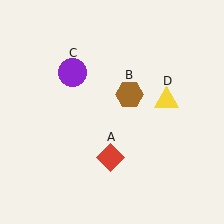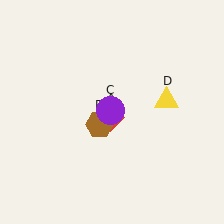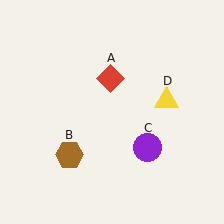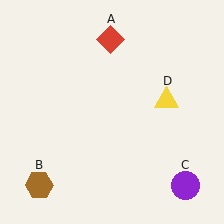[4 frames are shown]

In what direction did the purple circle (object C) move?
The purple circle (object C) moved down and to the right.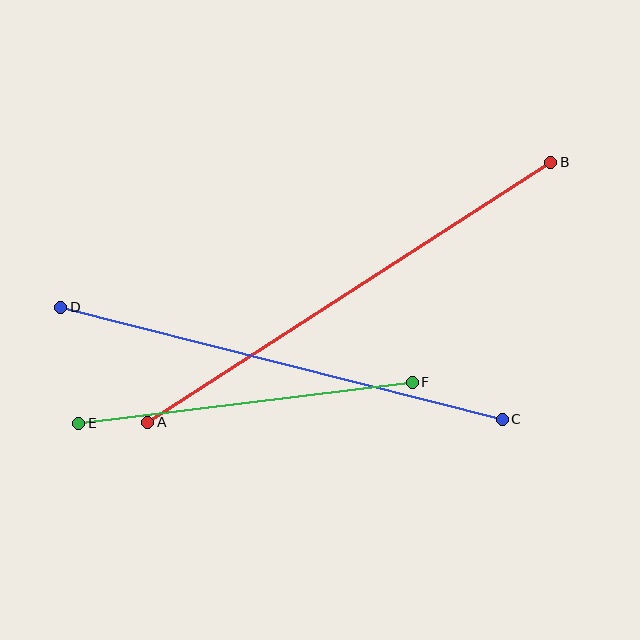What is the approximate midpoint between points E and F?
The midpoint is at approximately (246, 403) pixels.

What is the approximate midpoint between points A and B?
The midpoint is at approximately (349, 292) pixels.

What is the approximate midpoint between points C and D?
The midpoint is at approximately (282, 363) pixels.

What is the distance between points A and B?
The distance is approximately 480 pixels.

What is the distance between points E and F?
The distance is approximately 336 pixels.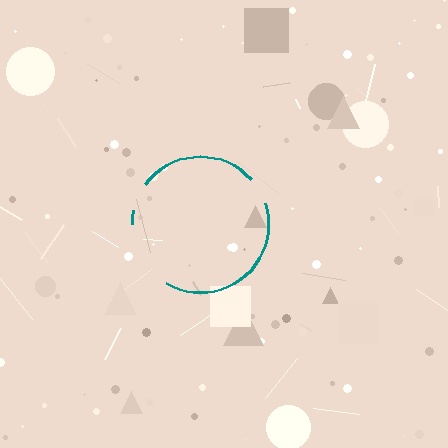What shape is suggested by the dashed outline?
The dashed outline suggests a circle.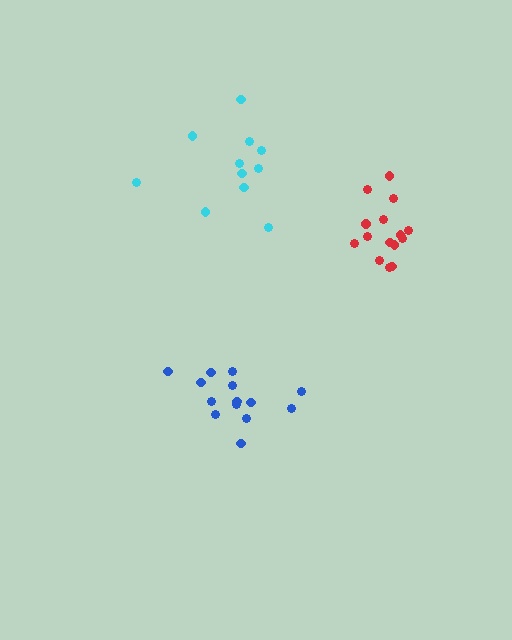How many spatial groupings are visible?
There are 3 spatial groupings.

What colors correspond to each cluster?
The clusters are colored: blue, red, cyan.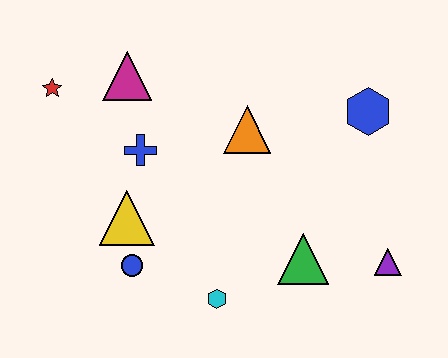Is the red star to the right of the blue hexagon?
No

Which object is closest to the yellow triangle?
The blue circle is closest to the yellow triangle.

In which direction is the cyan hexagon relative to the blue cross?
The cyan hexagon is below the blue cross.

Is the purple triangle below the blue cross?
Yes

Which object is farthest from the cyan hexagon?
The red star is farthest from the cyan hexagon.